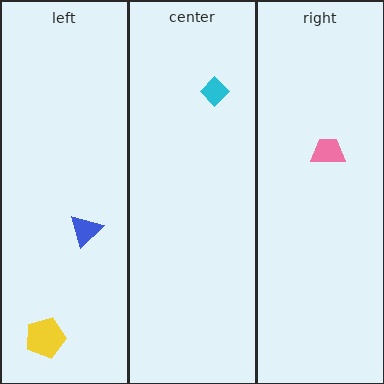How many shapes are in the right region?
1.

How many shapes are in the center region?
1.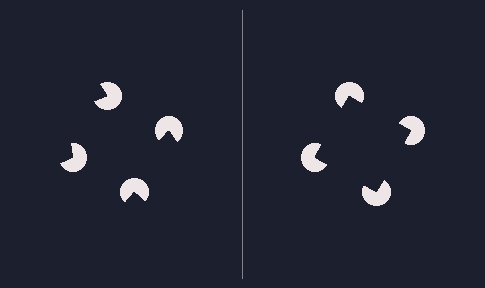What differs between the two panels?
The pac-man discs are positioned identically on both sides; only the wedge orientations differ. On the right they align to a square; on the left they are misaligned.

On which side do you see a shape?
An illusory square appears on the right side. On the left side the wedge cuts are rotated, so no coherent shape forms.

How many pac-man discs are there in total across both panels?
8 — 4 on each side.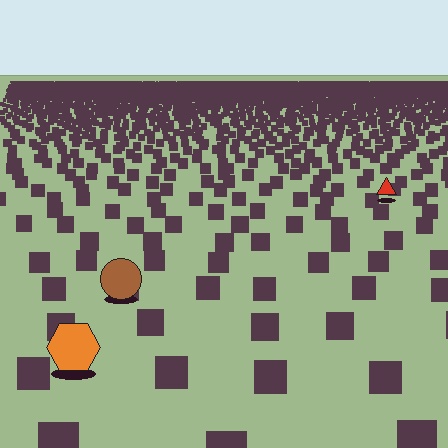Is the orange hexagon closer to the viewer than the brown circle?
Yes. The orange hexagon is closer — you can tell from the texture gradient: the ground texture is coarser near it.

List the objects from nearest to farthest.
From nearest to farthest: the orange hexagon, the brown circle, the red triangle.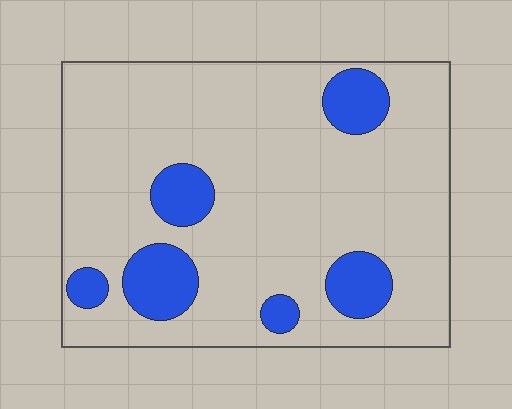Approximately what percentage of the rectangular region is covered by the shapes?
Approximately 15%.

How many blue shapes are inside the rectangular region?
6.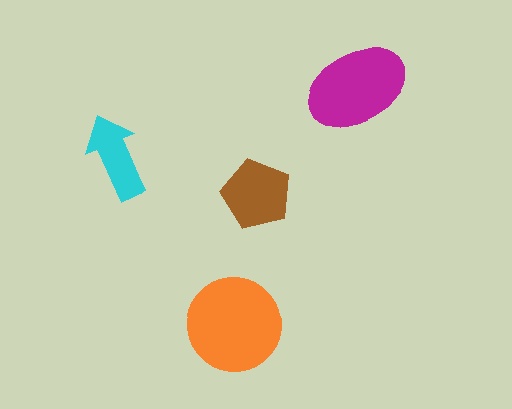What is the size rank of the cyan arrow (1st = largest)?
4th.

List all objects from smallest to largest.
The cyan arrow, the brown pentagon, the magenta ellipse, the orange circle.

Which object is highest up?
The magenta ellipse is topmost.